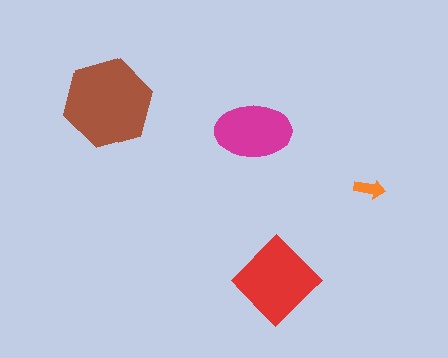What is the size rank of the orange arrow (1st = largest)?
4th.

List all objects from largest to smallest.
The brown hexagon, the red diamond, the magenta ellipse, the orange arrow.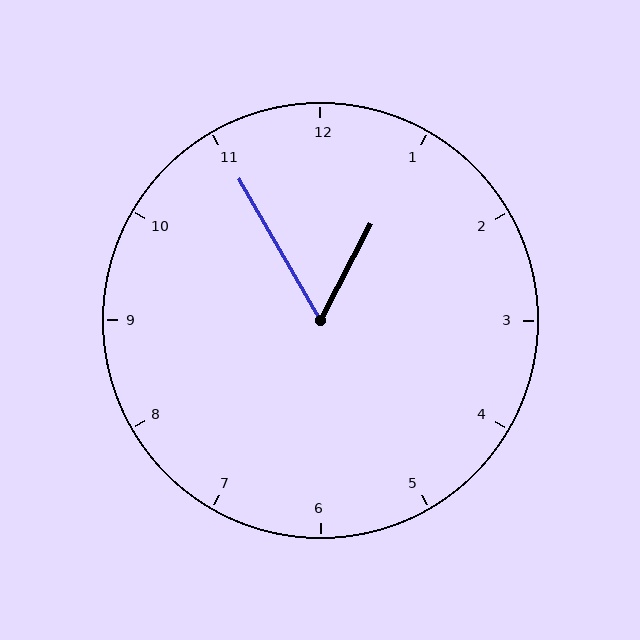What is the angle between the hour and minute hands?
Approximately 58 degrees.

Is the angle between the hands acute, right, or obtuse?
It is acute.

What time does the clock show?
12:55.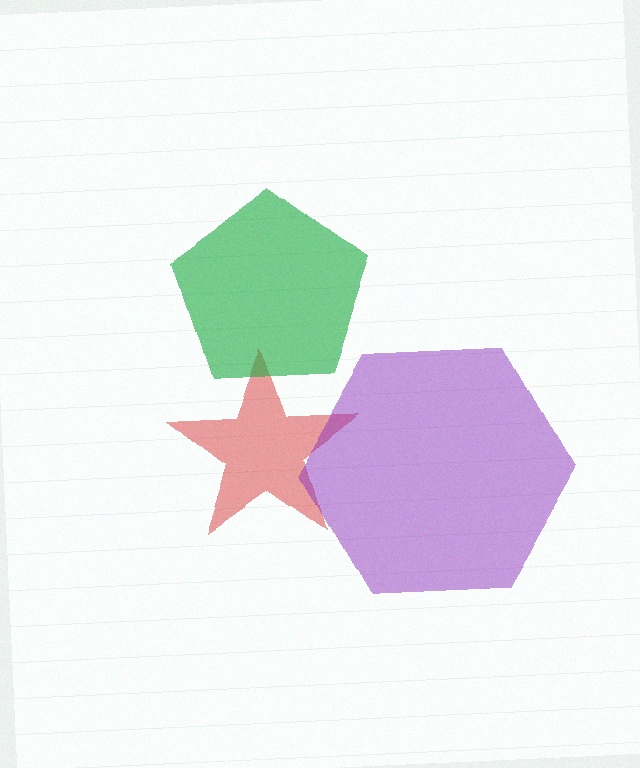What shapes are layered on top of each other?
The layered shapes are: a red star, a green pentagon, a purple hexagon.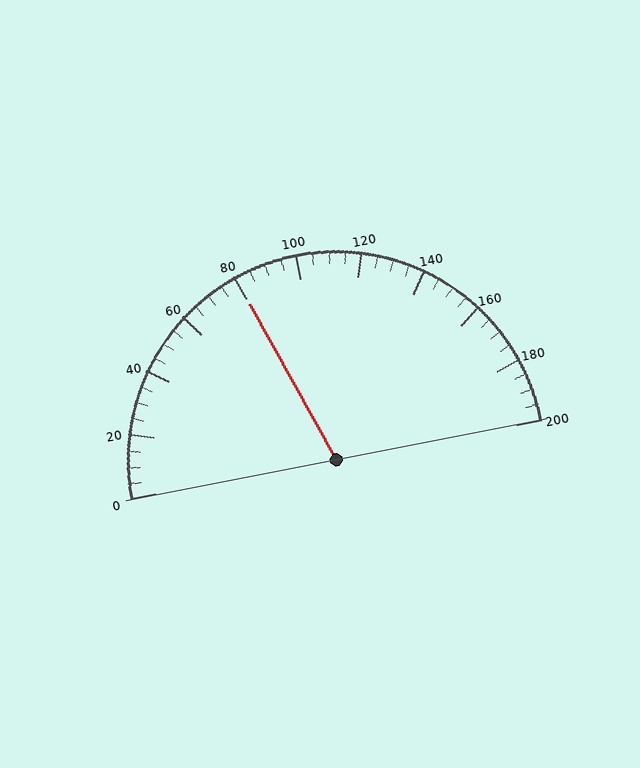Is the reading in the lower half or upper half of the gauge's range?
The reading is in the lower half of the range (0 to 200).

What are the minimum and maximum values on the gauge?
The gauge ranges from 0 to 200.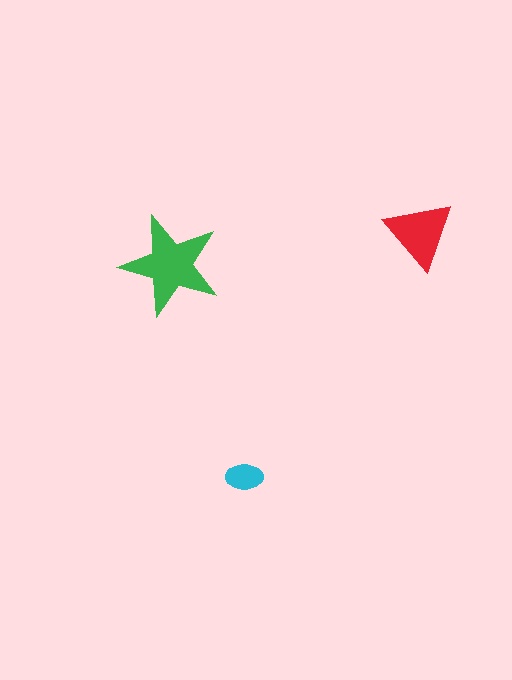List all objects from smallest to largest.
The cyan ellipse, the red triangle, the green star.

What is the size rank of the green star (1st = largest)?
1st.